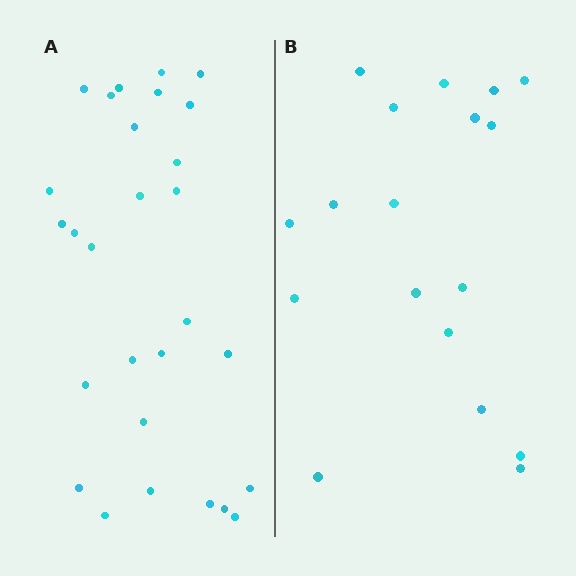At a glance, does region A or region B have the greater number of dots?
Region A (the left region) has more dots.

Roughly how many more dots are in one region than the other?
Region A has roughly 10 or so more dots than region B.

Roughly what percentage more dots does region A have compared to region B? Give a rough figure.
About 55% more.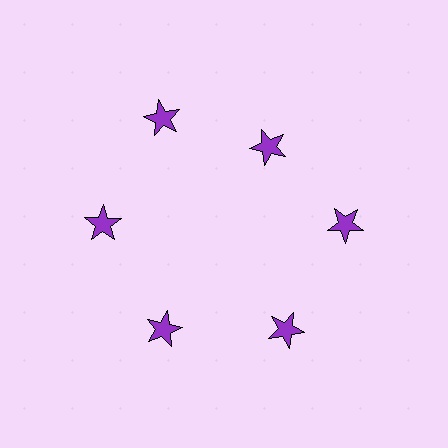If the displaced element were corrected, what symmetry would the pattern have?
It would have 6-fold rotational symmetry — the pattern would map onto itself every 60 degrees.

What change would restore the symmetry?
The symmetry would be restored by moving it outward, back onto the ring so that all 6 stars sit at equal angles and equal distance from the center.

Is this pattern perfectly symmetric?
No. The 6 purple stars are arranged in a ring, but one element near the 1 o'clock position is pulled inward toward the center, breaking the 6-fold rotational symmetry.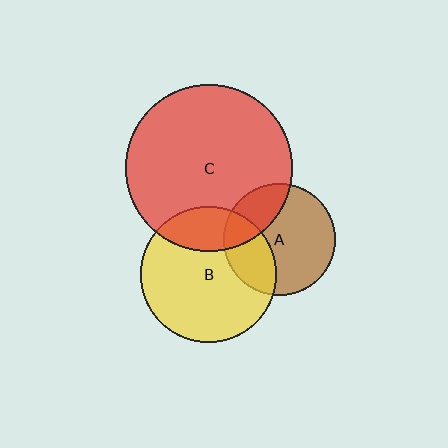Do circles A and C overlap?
Yes.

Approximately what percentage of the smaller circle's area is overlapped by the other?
Approximately 25%.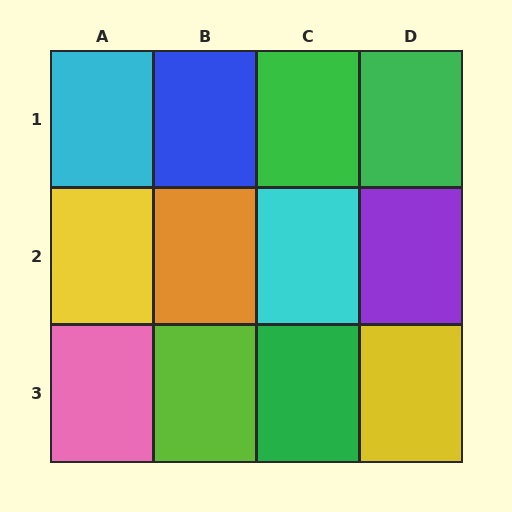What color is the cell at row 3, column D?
Yellow.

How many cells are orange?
1 cell is orange.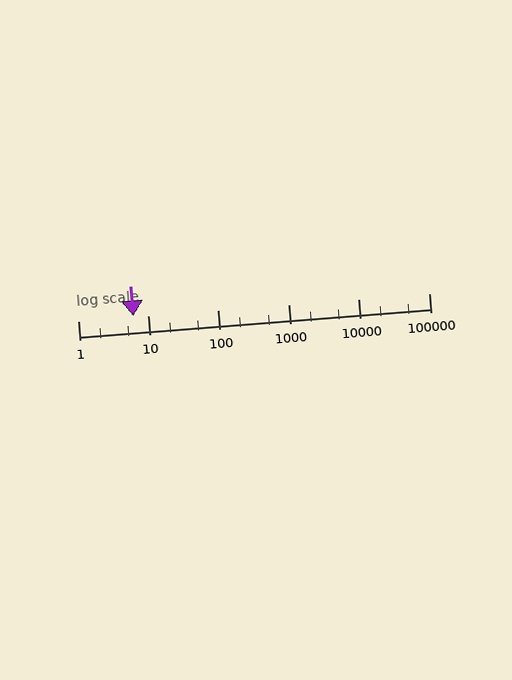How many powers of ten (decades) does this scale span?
The scale spans 5 decades, from 1 to 100000.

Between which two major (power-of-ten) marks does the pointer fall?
The pointer is between 1 and 10.